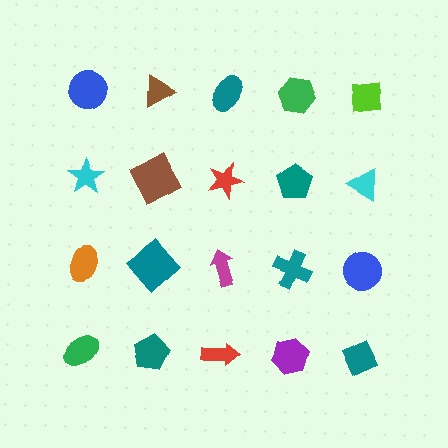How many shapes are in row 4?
5 shapes.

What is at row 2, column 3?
A red star.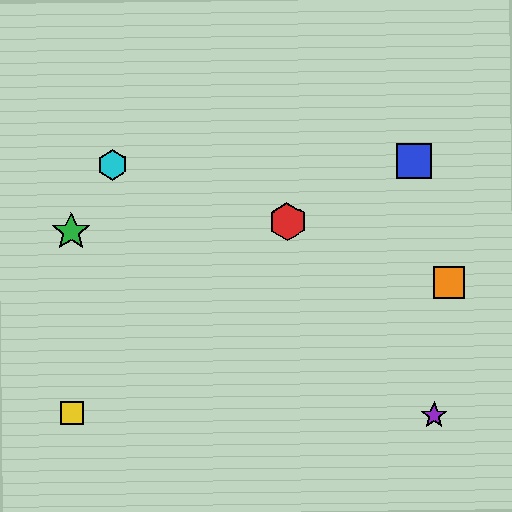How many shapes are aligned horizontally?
2 shapes (the blue square, the cyan hexagon) are aligned horizontally.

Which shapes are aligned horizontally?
The blue square, the cyan hexagon are aligned horizontally.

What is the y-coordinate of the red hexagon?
The red hexagon is at y≈221.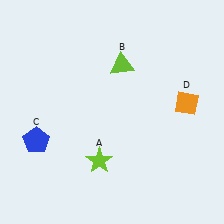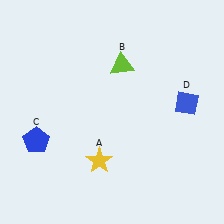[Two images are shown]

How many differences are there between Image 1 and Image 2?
There are 2 differences between the two images.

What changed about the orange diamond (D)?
In Image 1, D is orange. In Image 2, it changed to blue.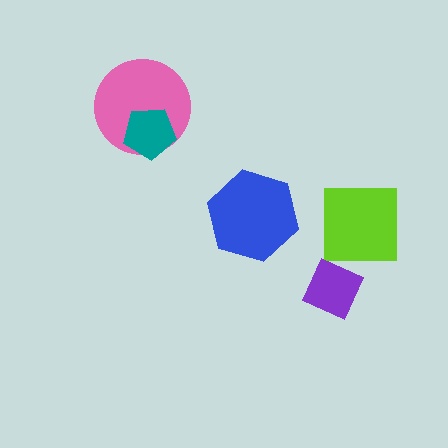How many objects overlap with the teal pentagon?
1 object overlaps with the teal pentagon.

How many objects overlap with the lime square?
0 objects overlap with the lime square.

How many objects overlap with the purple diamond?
0 objects overlap with the purple diamond.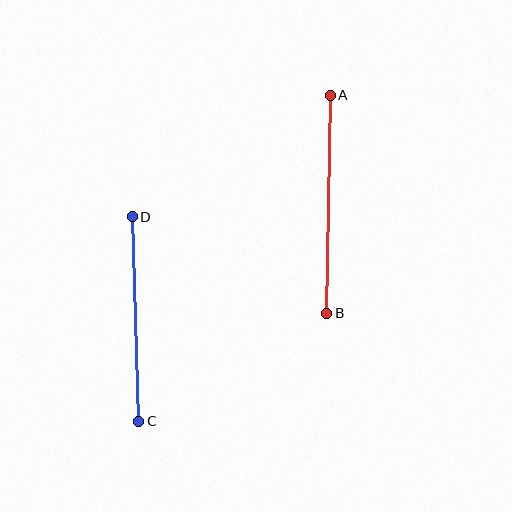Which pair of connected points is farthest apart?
Points A and B are farthest apart.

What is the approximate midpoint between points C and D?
The midpoint is at approximately (135, 319) pixels.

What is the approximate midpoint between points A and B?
The midpoint is at approximately (328, 204) pixels.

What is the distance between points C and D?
The distance is approximately 205 pixels.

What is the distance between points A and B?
The distance is approximately 218 pixels.